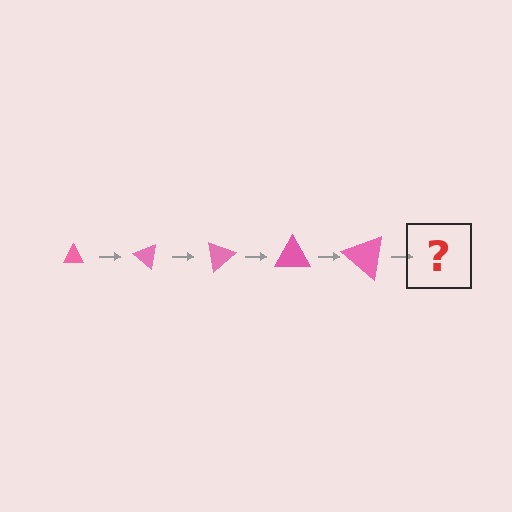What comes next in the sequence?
The next element should be a triangle, larger than the previous one and rotated 200 degrees from the start.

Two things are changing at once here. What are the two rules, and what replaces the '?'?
The two rules are that the triangle grows larger each step and it rotates 40 degrees each step. The '?' should be a triangle, larger than the previous one and rotated 200 degrees from the start.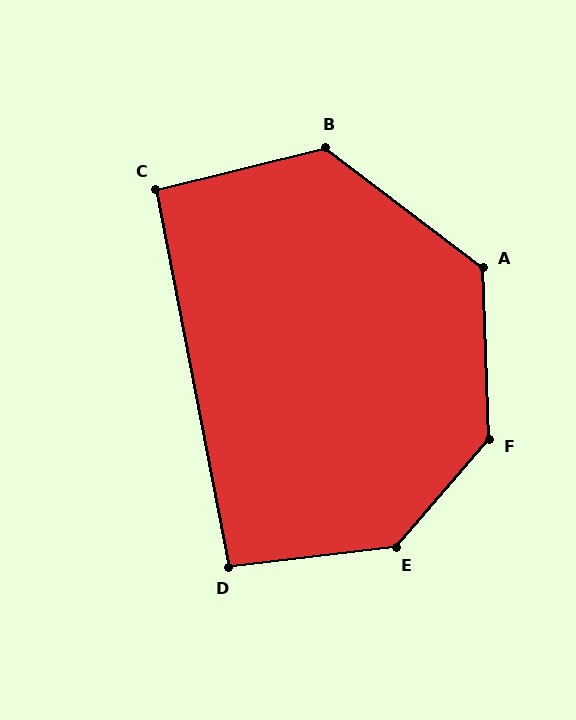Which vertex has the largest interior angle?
E, at approximately 138 degrees.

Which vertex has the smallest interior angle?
C, at approximately 93 degrees.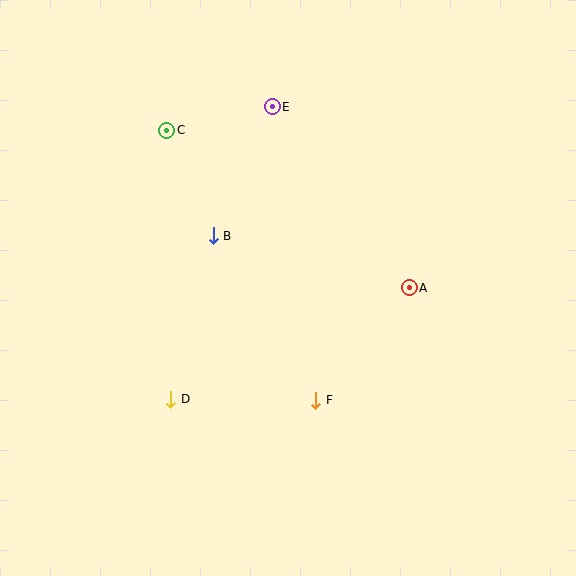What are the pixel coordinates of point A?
Point A is at (409, 288).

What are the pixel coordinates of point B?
Point B is at (213, 236).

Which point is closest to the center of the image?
Point B at (213, 236) is closest to the center.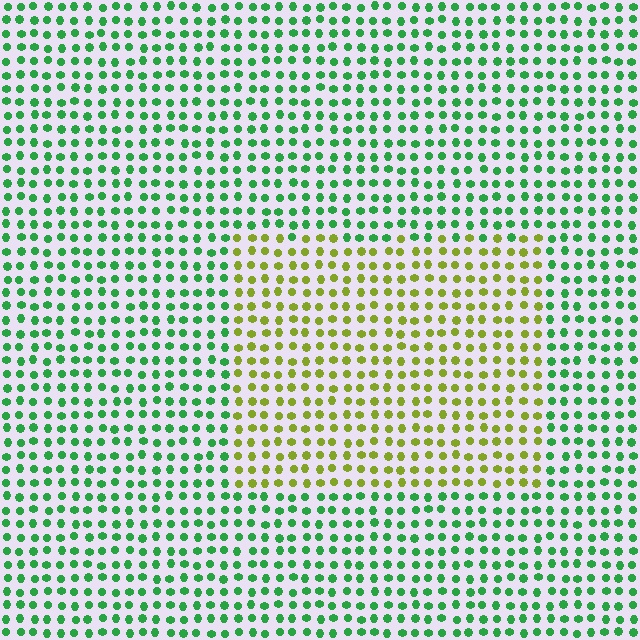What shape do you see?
I see a rectangle.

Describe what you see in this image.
The image is filled with small green elements in a uniform arrangement. A rectangle-shaped region is visible where the elements are tinted to a slightly different hue, forming a subtle color boundary.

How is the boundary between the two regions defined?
The boundary is defined purely by a slight shift in hue (about 56 degrees). Spacing, size, and orientation are identical on both sides.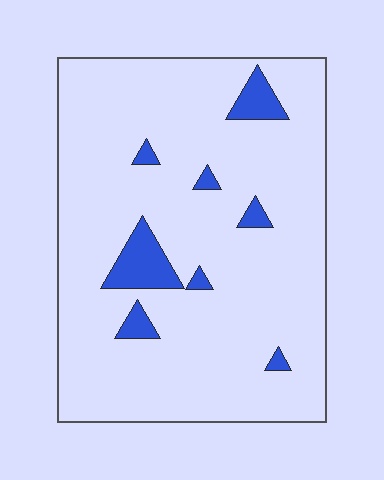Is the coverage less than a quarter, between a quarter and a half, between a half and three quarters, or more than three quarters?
Less than a quarter.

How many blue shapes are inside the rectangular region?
8.